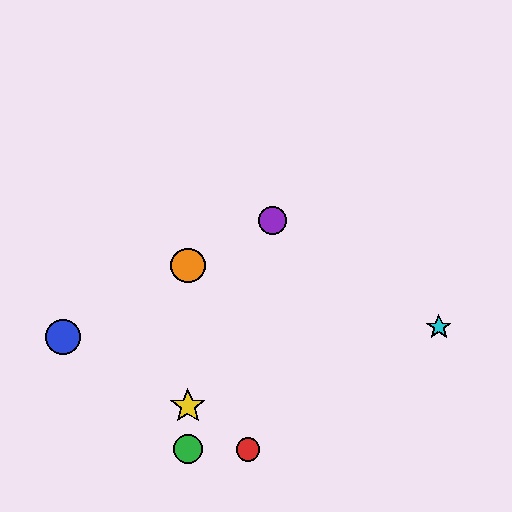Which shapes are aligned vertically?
The green circle, the yellow star, the orange circle are aligned vertically.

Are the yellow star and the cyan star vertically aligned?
No, the yellow star is at x≈188 and the cyan star is at x≈439.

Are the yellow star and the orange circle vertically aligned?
Yes, both are at x≈188.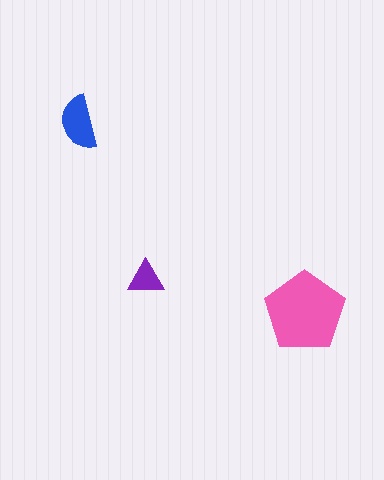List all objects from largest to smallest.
The pink pentagon, the blue semicircle, the purple triangle.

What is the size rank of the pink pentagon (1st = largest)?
1st.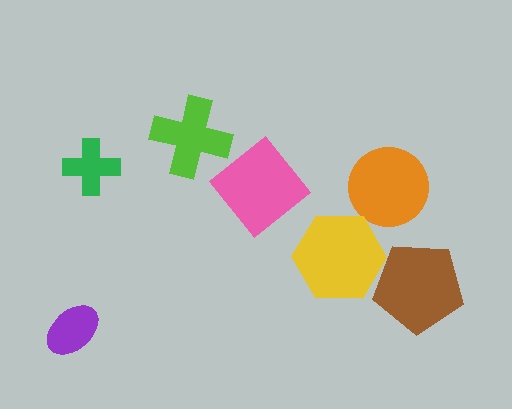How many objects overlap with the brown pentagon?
1 object overlaps with the brown pentagon.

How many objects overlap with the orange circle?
0 objects overlap with the orange circle.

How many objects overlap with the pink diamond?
0 objects overlap with the pink diamond.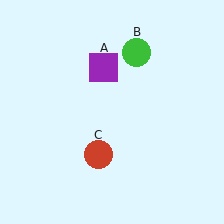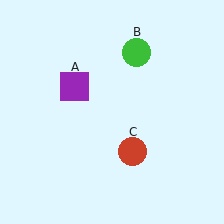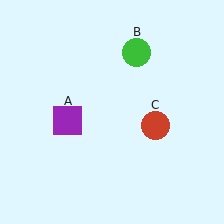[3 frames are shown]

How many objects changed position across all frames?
2 objects changed position: purple square (object A), red circle (object C).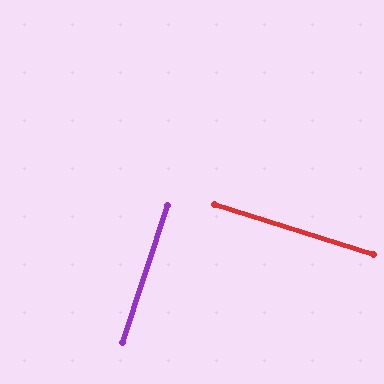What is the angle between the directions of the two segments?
Approximately 89 degrees.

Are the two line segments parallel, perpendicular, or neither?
Perpendicular — they meet at approximately 89°.